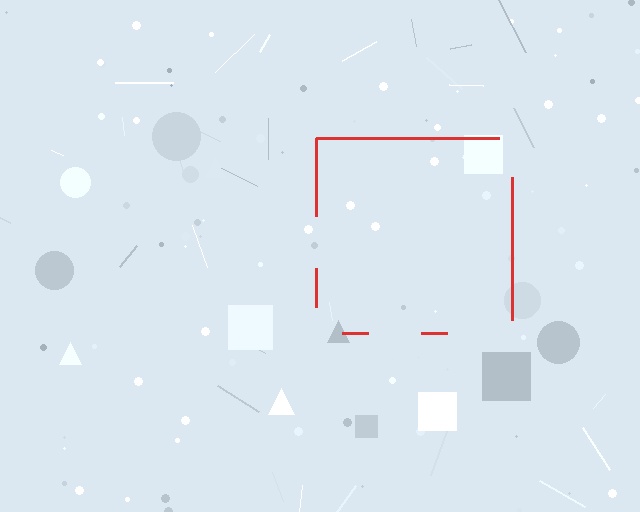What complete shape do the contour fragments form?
The contour fragments form a square.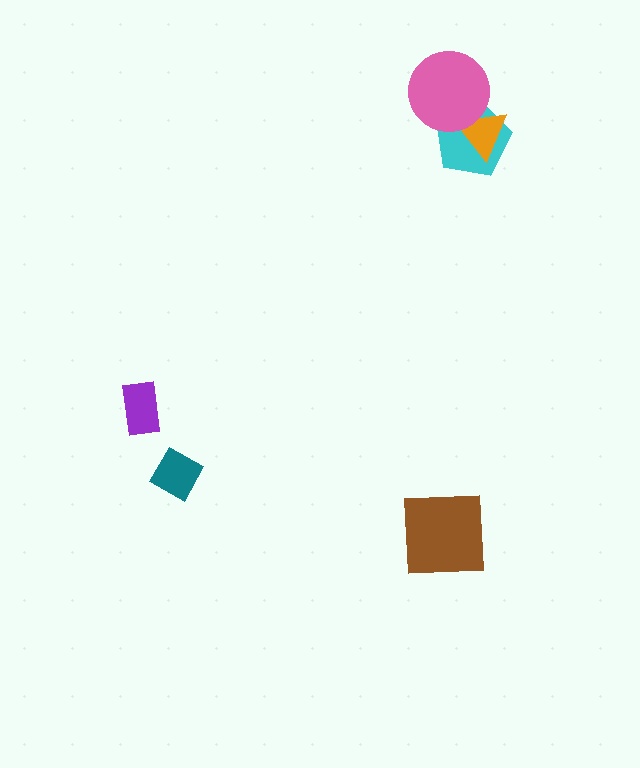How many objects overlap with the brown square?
0 objects overlap with the brown square.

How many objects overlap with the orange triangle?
2 objects overlap with the orange triangle.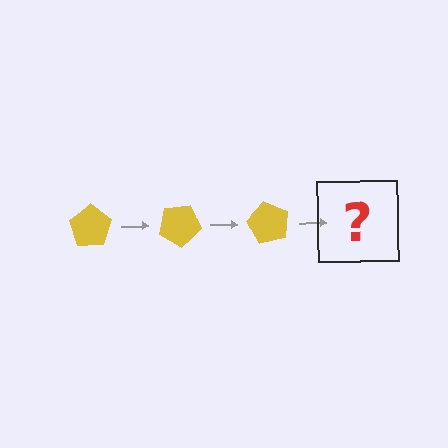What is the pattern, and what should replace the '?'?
The pattern is that the pentagon rotates 30 degrees each step. The '?' should be a yellow pentagon rotated 90 degrees.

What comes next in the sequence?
The next element should be a yellow pentagon rotated 90 degrees.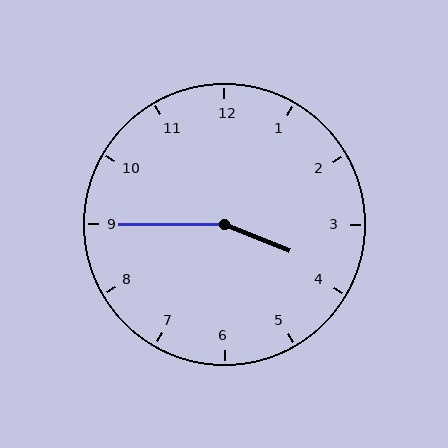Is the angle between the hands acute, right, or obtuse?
It is obtuse.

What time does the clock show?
3:45.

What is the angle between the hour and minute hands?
Approximately 158 degrees.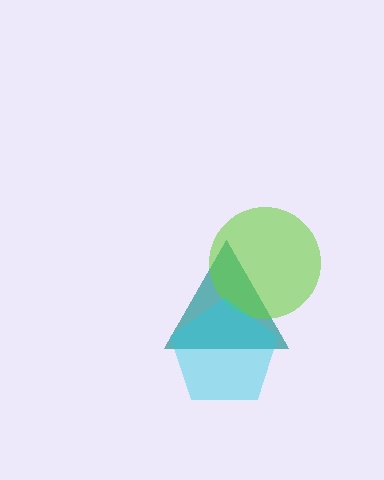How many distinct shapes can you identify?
There are 3 distinct shapes: a teal triangle, a lime circle, a cyan pentagon.